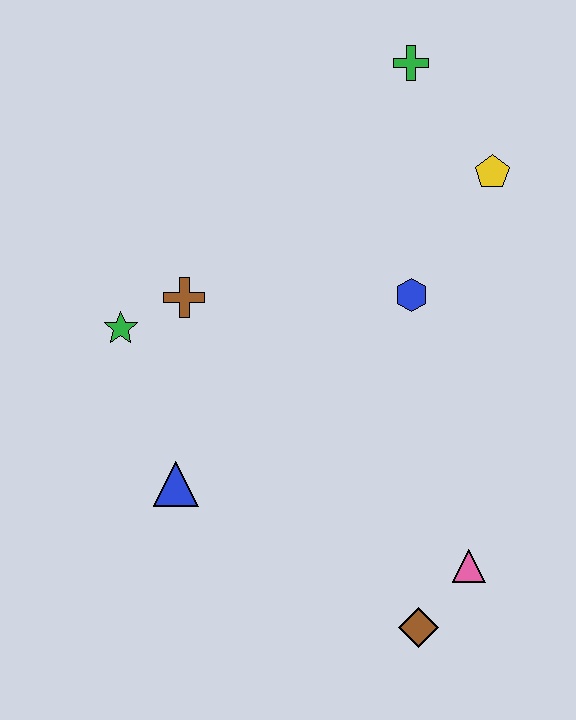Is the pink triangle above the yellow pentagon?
No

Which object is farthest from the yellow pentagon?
The brown diamond is farthest from the yellow pentagon.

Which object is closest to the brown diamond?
The pink triangle is closest to the brown diamond.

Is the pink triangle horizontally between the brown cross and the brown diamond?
No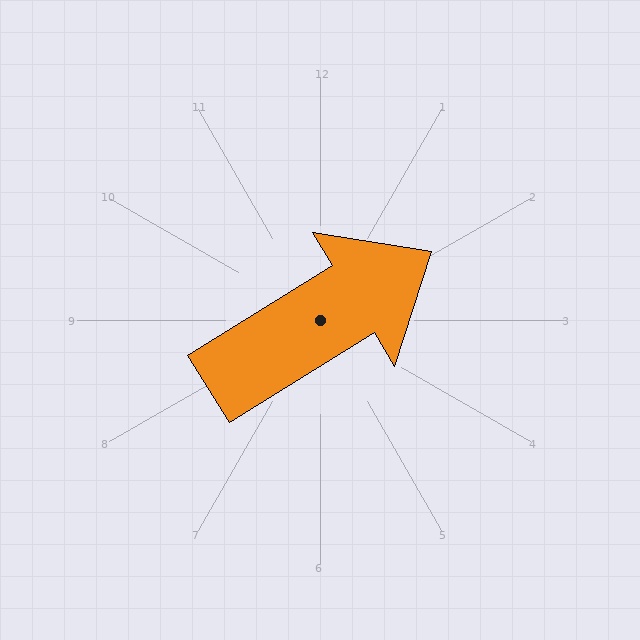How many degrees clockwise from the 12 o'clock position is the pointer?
Approximately 58 degrees.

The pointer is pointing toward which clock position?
Roughly 2 o'clock.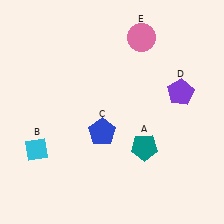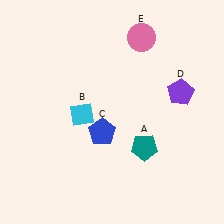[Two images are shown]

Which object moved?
The cyan diamond (B) moved right.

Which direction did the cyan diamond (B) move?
The cyan diamond (B) moved right.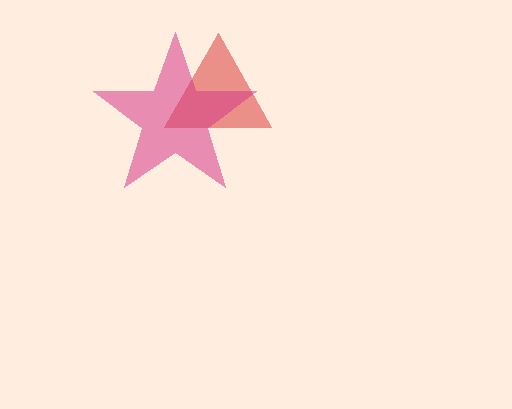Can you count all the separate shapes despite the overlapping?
Yes, there are 2 separate shapes.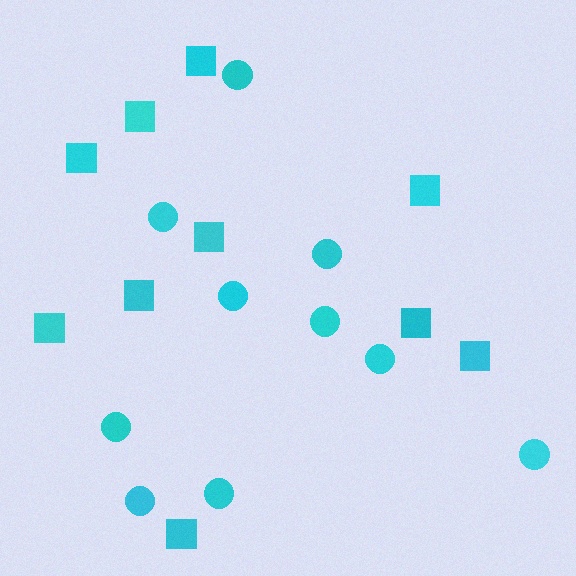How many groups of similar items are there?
There are 2 groups: one group of squares (10) and one group of circles (10).